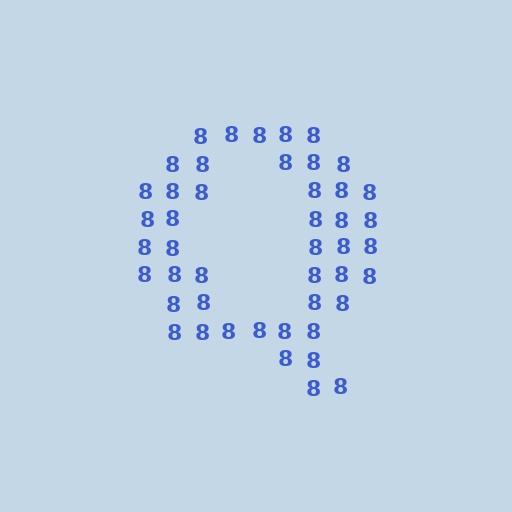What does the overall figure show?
The overall figure shows the letter Q.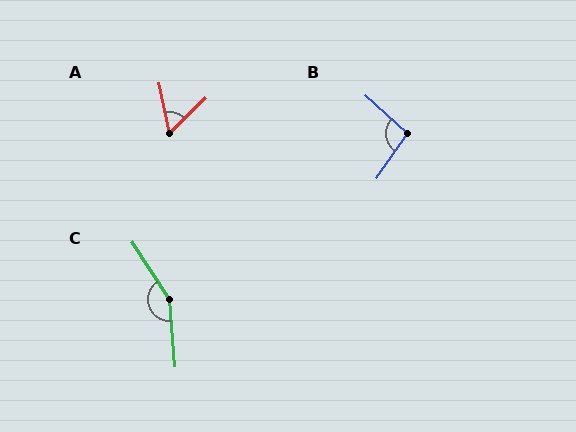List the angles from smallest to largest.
A (57°), B (97°), C (152°).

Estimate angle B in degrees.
Approximately 97 degrees.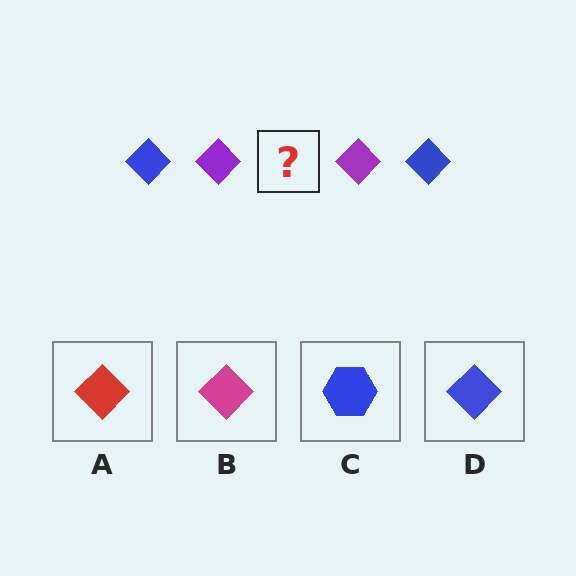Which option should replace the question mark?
Option D.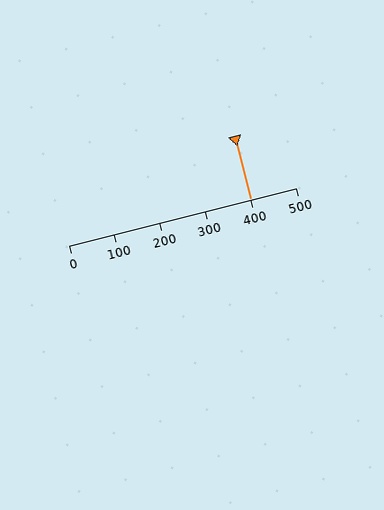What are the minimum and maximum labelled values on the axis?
The axis runs from 0 to 500.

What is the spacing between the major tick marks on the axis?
The major ticks are spaced 100 apart.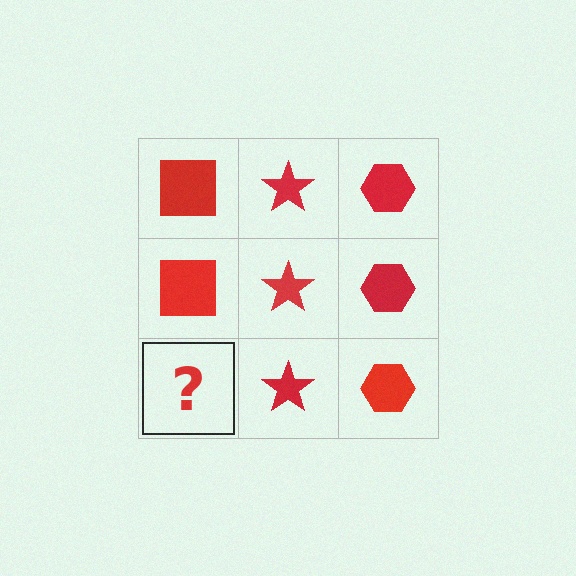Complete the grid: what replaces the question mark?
The question mark should be replaced with a red square.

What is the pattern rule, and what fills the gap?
The rule is that each column has a consistent shape. The gap should be filled with a red square.